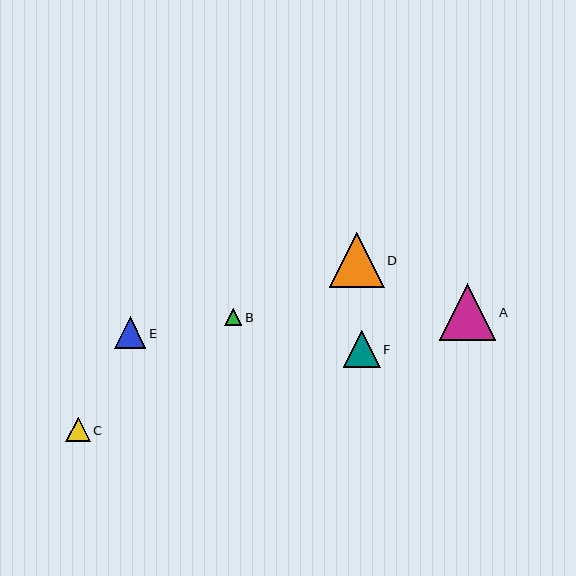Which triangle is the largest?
Triangle A is the largest with a size of approximately 56 pixels.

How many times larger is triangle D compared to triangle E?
Triangle D is approximately 1.7 times the size of triangle E.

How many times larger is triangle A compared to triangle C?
Triangle A is approximately 2.3 times the size of triangle C.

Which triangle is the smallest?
Triangle B is the smallest with a size of approximately 17 pixels.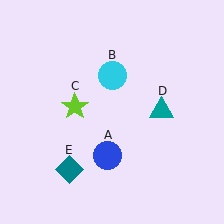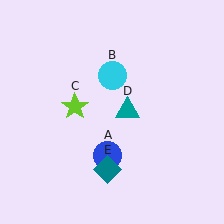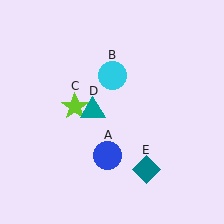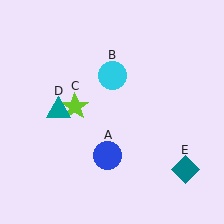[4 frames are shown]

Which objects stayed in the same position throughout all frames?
Blue circle (object A) and cyan circle (object B) and lime star (object C) remained stationary.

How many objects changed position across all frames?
2 objects changed position: teal triangle (object D), teal diamond (object E).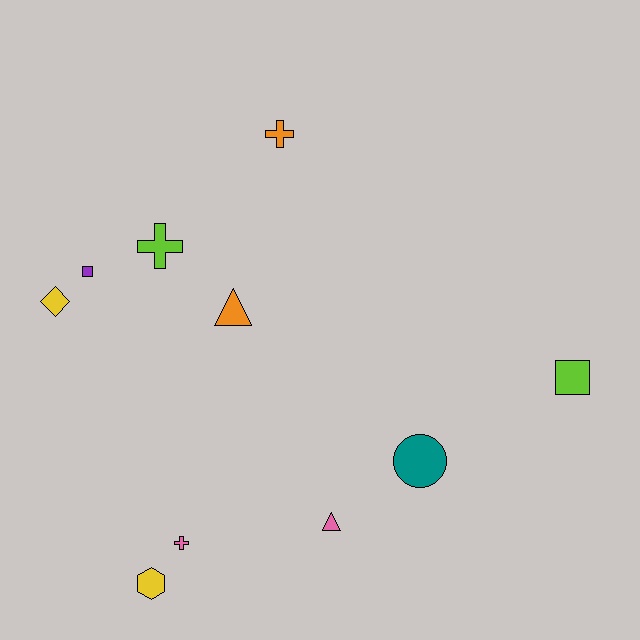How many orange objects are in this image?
There are 2 orange objects.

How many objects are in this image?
There are 10 objects.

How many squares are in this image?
There are 2 squares.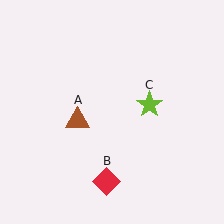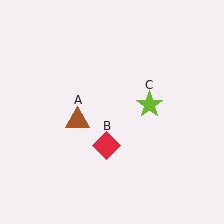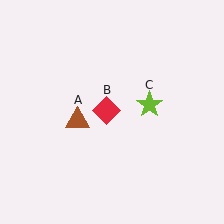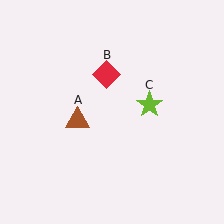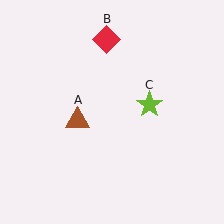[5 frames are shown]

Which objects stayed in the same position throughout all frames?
Brown triangle (object A) and lime star (object C) remained stationary.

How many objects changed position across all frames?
1 object changed position: red diamond (object B).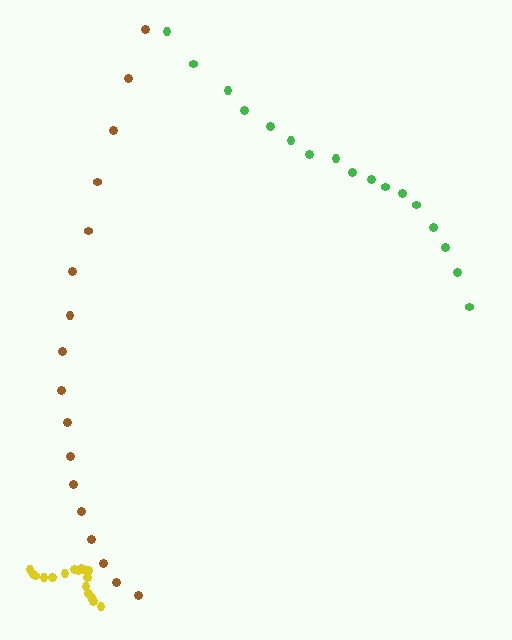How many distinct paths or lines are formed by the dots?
There are 3 distinct paths.